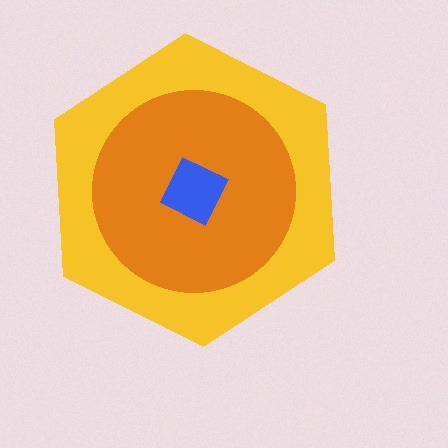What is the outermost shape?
The yellow hexagon.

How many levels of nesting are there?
3.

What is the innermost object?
The blue square.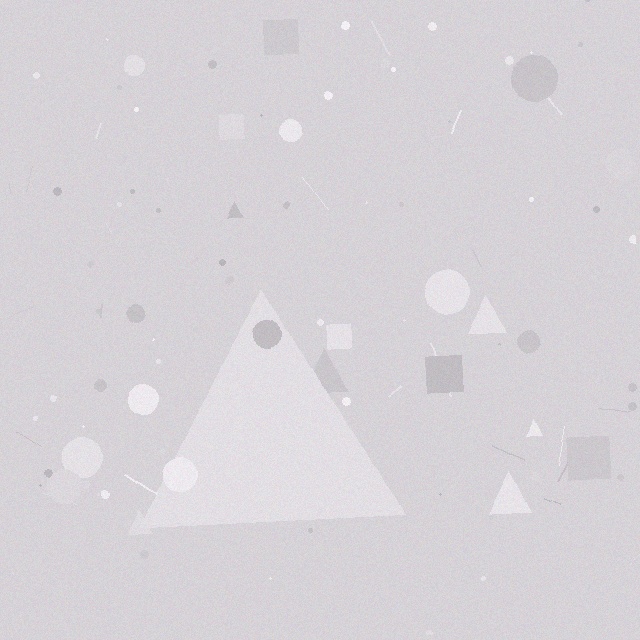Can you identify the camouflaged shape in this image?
The camouflaged shape is a triangle.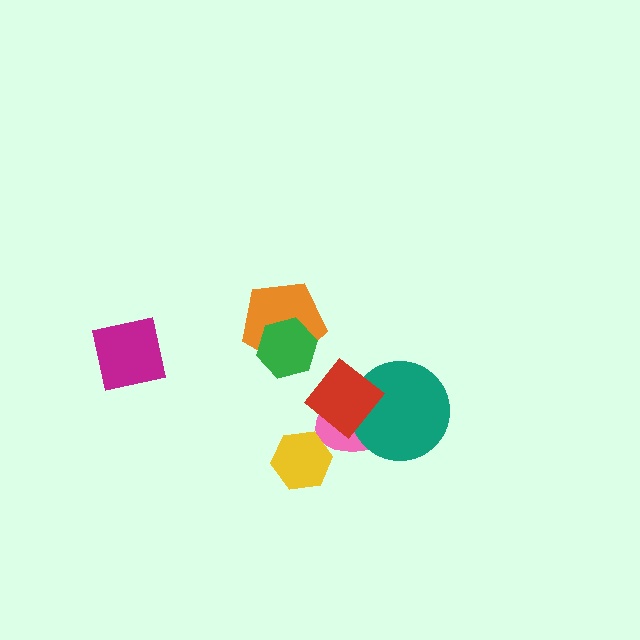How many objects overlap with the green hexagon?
1 object overlaps with the green hexagon.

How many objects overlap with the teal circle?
2 objects overlap with the teal circle.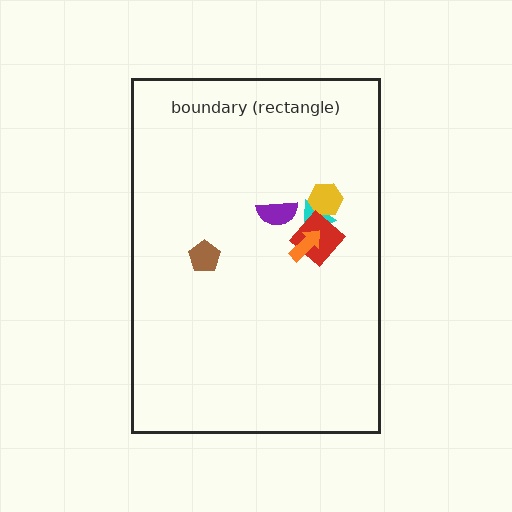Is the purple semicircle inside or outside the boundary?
Inside.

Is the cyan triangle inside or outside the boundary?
Inside.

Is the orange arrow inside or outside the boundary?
Inside.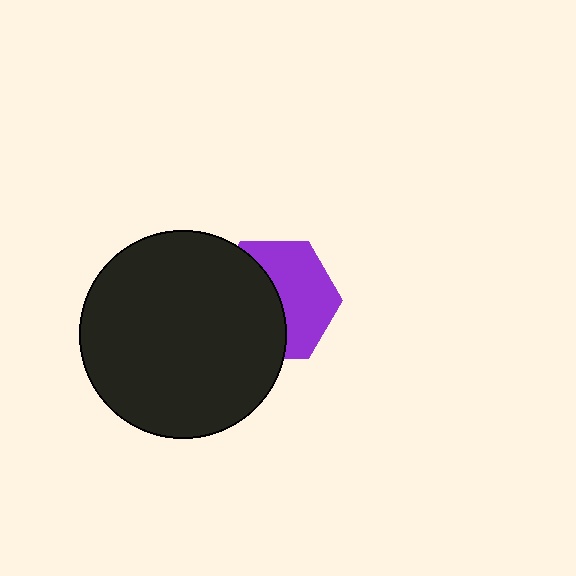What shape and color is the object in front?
The object in front is a black circle.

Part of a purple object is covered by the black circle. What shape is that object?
It is a hexagon.